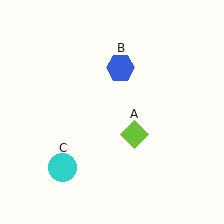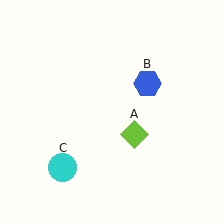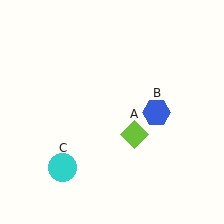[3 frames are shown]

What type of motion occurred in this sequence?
The blue hexagon (object B) rotated clockwise around the center of the scene.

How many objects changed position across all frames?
1 object changed position: blue hexagon (object B).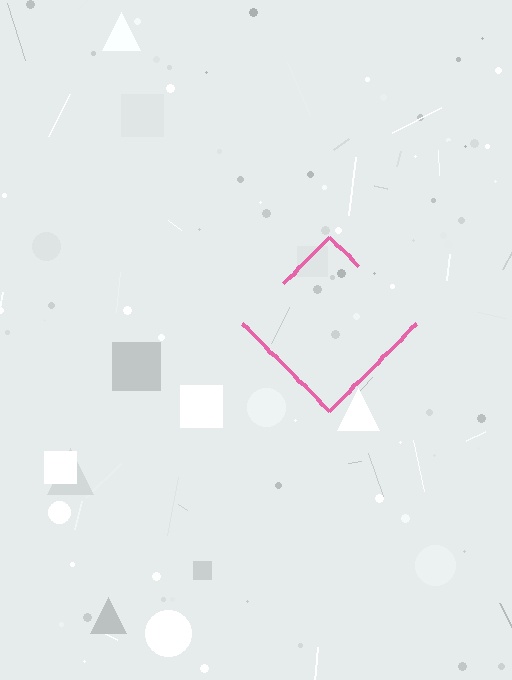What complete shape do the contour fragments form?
The contour fragments form a diamond.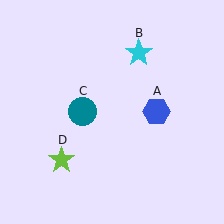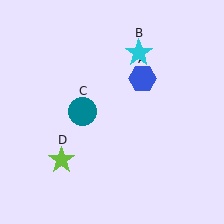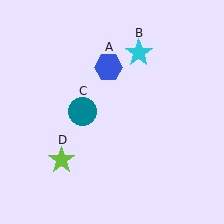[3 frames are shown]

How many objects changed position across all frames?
1 object changed position: blue hexagon (object A).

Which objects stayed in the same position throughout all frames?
Cyan star (object B) and teal circle (object C) and lime star (object D) remained stationary.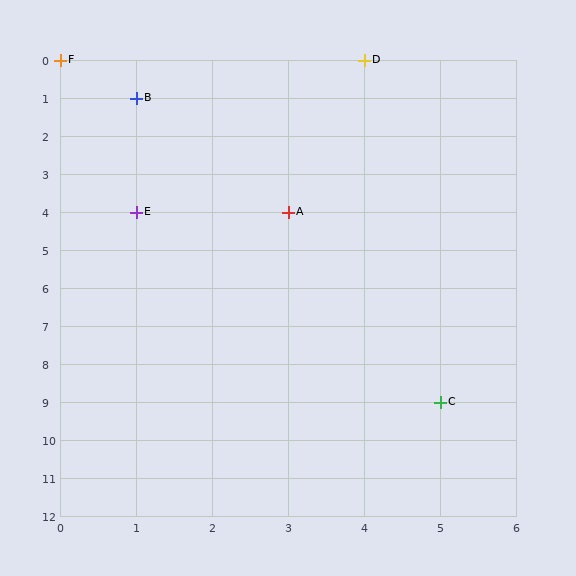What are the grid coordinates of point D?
Point D is at grid coordinates (4, 0).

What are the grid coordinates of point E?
Point E is at grid coordinates (1, 4).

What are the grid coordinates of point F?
Point F is at grid coordinates (0, 0).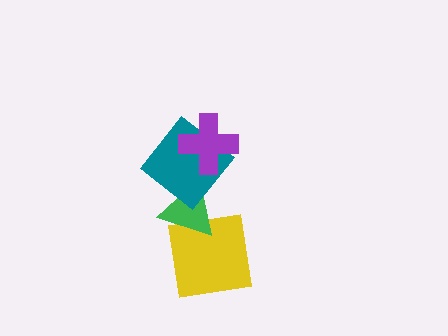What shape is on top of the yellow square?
The green triangle is on top of the yellow square.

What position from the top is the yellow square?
The yellow square is 4th from the top.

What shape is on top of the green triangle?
The teal diamond is on top of the green triangle.